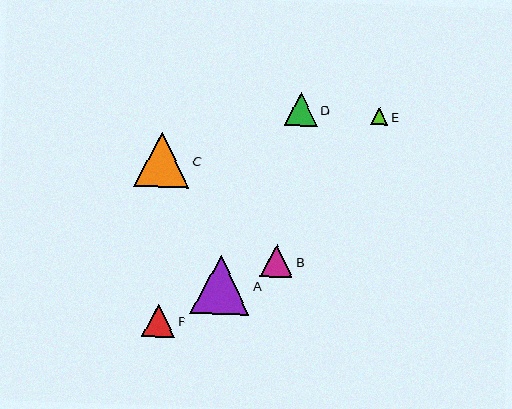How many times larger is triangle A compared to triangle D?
Triangle A is approximately 1.8 times the size of triangle D.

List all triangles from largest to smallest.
From largest to smallest: A, C, D, F, B, E.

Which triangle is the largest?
Triangle A is the largest with a size of approximately 59 pixels.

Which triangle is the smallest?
Triangle E is the smallest with a size of approximately 17 pixels.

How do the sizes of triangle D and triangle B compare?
Triangle D and triangle B are approximately the same size.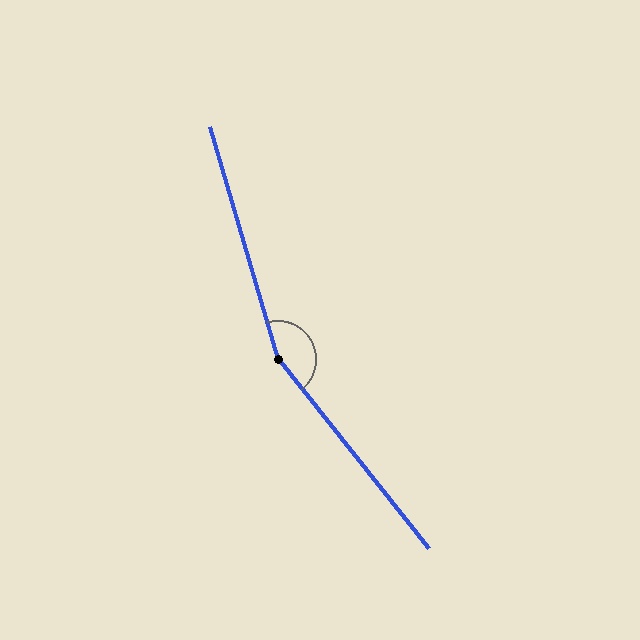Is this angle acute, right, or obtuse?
It is obtuse.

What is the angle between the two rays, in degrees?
Approximately 158 degrees.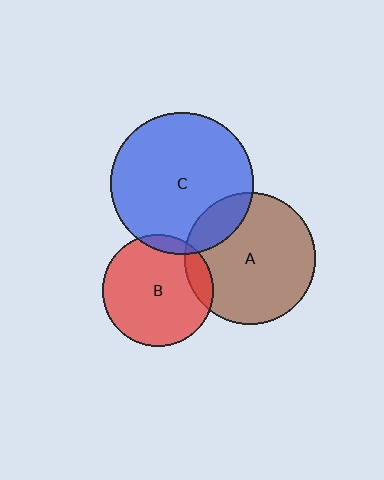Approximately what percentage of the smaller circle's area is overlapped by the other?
Approximately 10%.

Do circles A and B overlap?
Yes.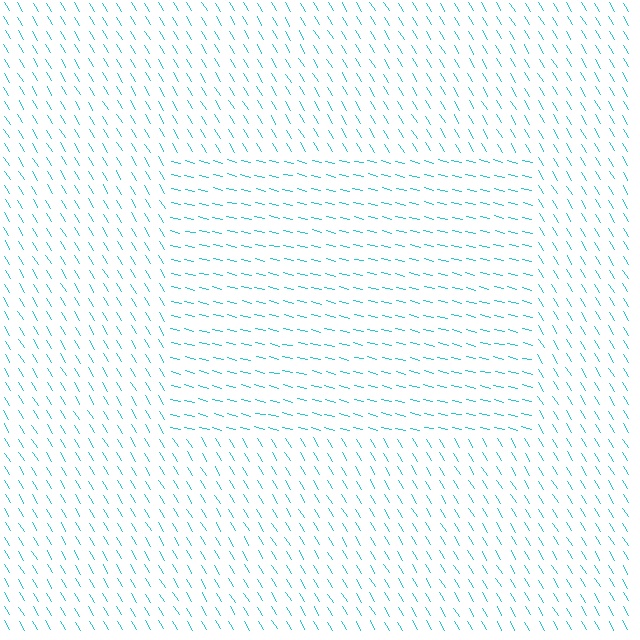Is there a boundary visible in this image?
Yes, there is a texture boundary formed by a change in line orientation.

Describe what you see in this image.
The image is filled with small cyan line segments. A rectangle region in the image has lines oriented differently from the surrounding lines, creating a visible texture boundary.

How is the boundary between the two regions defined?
The boundary is defined purely by a change in line orientation (approximately 45 degrees difference). All lines are the same color and thickness.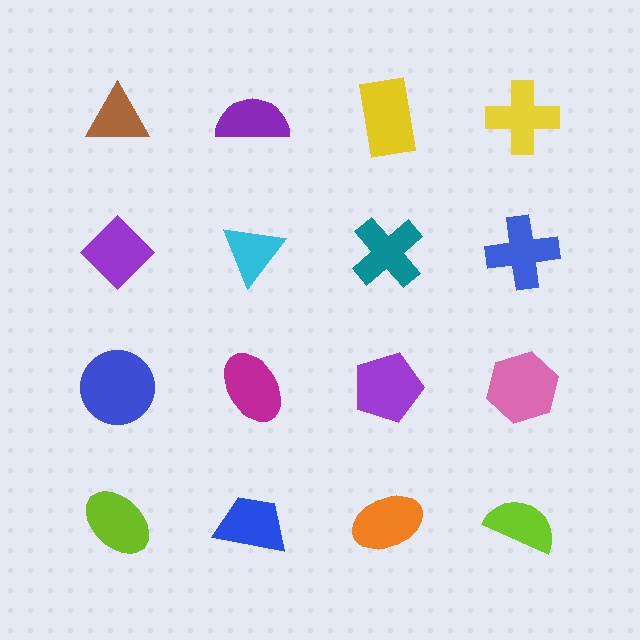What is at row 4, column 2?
A blue trapezoid.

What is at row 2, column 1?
A purple diamond.